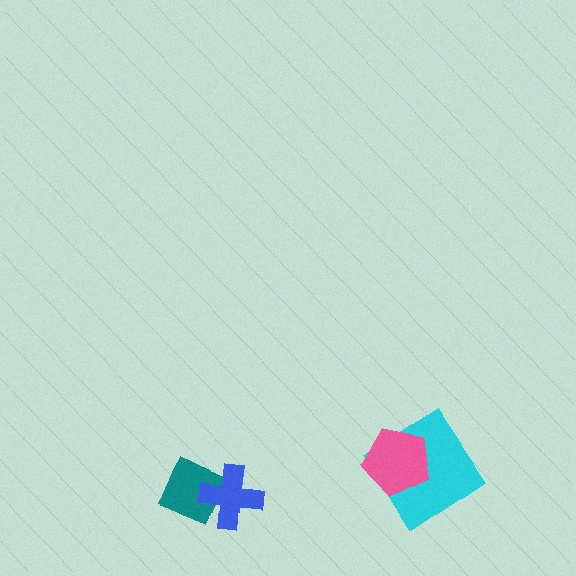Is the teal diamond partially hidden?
Yes, it is partially covered by another shape.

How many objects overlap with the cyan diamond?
1 object overlaps with the cyan diamond.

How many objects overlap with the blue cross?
1 object overlaps with the blue cross.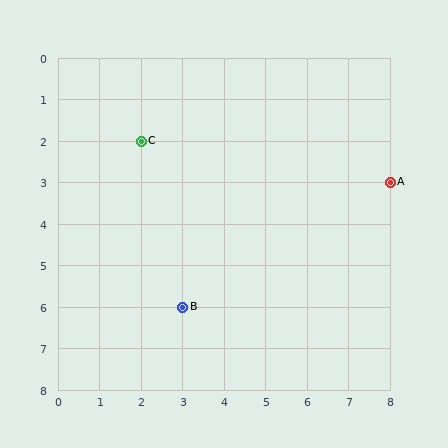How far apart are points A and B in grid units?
Points A and B are 5 columns and 3 rows apart (about 5.8 grid units diagonally).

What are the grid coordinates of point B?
Point B is at grid coordinates (3, 6).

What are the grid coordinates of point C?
Point C is at grid coordinates (2, 2).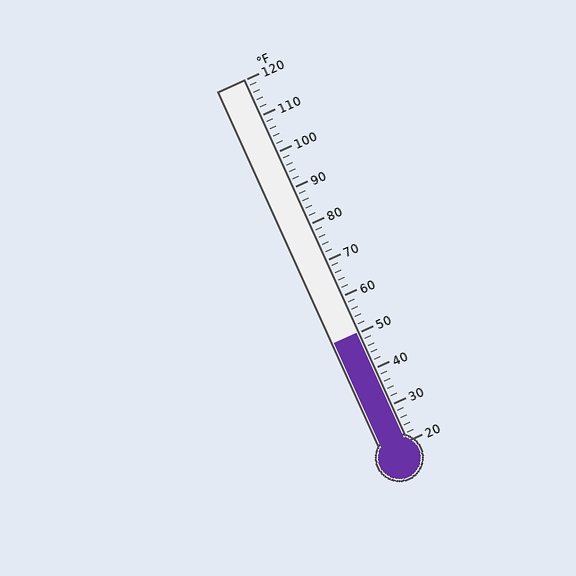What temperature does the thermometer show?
The thermometer shows approximately 50°F.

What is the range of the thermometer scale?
The thermometer scale ranges from 20°F to 120°F.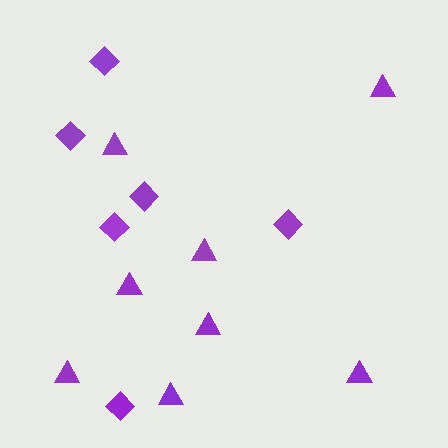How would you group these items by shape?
There are 2 groups: one group of diamonds (6) and one group of triangles (8).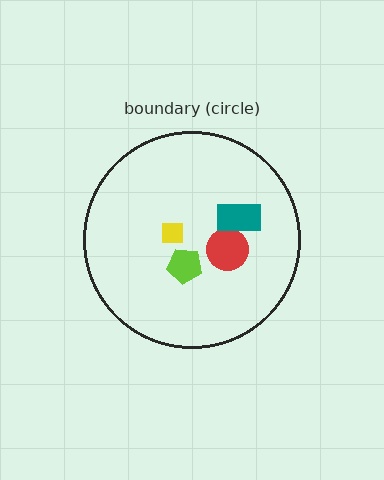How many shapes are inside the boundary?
4 inside, 0 outside.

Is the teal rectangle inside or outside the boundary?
Inside.